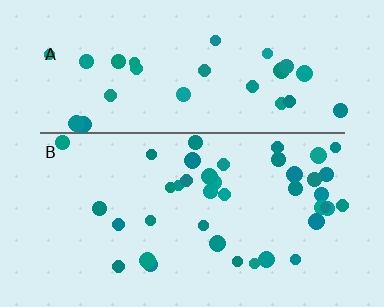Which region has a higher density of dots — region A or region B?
B (the bottom).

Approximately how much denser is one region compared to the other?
Approximately 1.4× — region B over region A.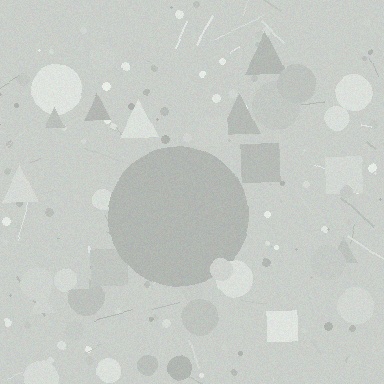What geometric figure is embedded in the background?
A circle is embedded in the background.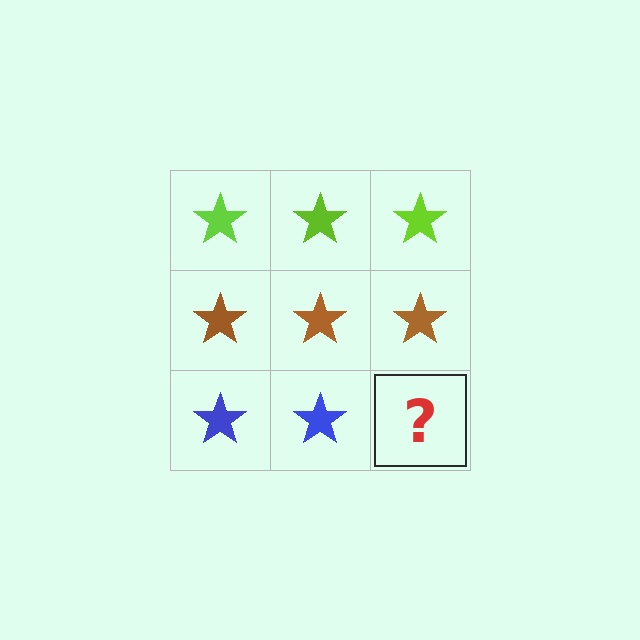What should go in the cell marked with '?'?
The missing cell should contain a blue star.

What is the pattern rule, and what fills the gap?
The rule is that each row has a consistent color. The gap should be filled with a blue star.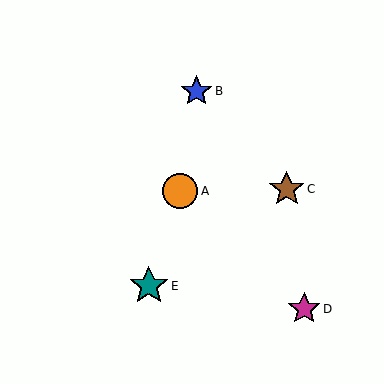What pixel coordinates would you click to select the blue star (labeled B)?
Click at (197, 91) to select the blue star B.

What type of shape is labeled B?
Shape B is a blue star.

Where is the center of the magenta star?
The center of the magenta star is at (304, 309).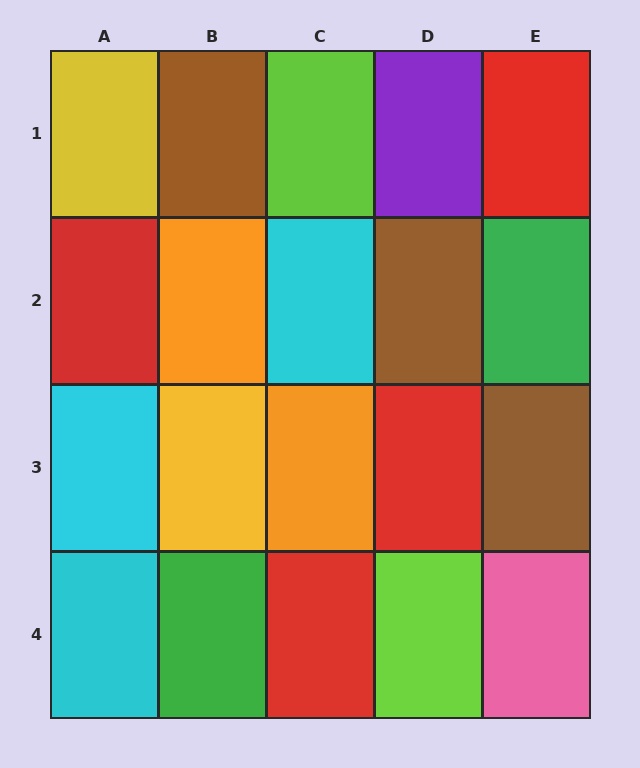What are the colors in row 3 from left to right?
Cyan, yellow, orange, red, brown.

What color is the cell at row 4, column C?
Red.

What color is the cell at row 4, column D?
Lime.